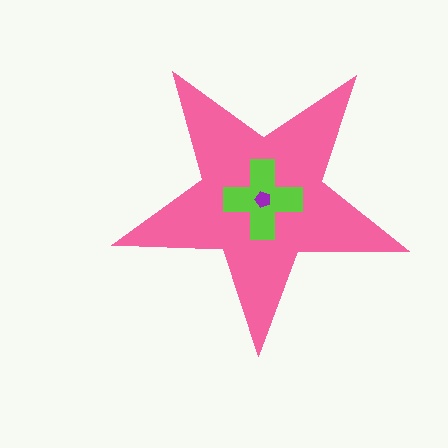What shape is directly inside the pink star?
The lime cross.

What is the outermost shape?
The pink star.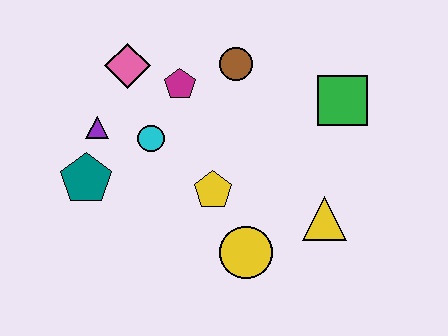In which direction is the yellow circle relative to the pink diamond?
The yellow circle is below the pink diamond.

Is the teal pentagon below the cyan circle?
Yes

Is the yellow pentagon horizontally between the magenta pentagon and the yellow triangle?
Yes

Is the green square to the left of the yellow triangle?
No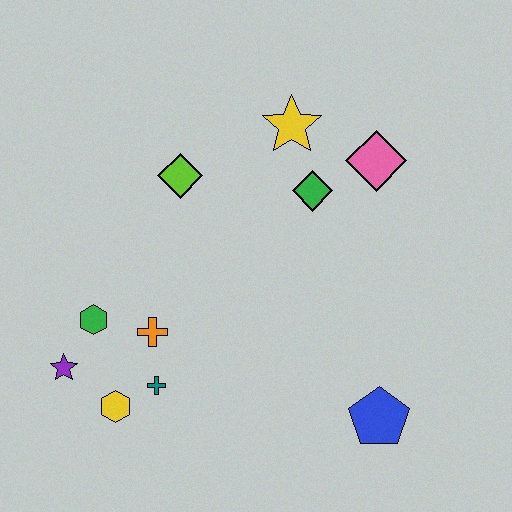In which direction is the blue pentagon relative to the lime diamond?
The blue pentagon is below the lime diamond.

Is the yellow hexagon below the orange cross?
Yes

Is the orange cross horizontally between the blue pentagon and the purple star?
Yes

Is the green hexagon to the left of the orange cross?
Yes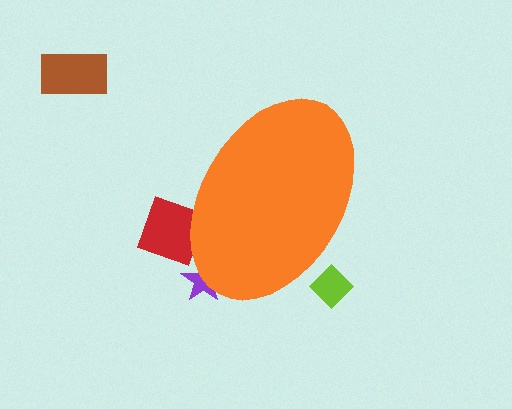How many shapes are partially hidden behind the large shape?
3 shapes are partially hidden.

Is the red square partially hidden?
Yes, the red square is partially hidden behind the orange ellipse.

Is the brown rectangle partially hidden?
No, the brown rectangle is fully visible.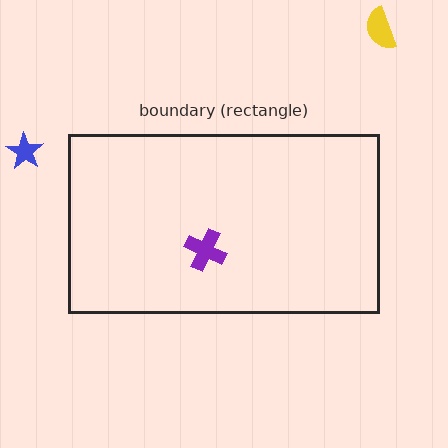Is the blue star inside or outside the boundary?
Outside.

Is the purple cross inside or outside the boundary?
Inside.